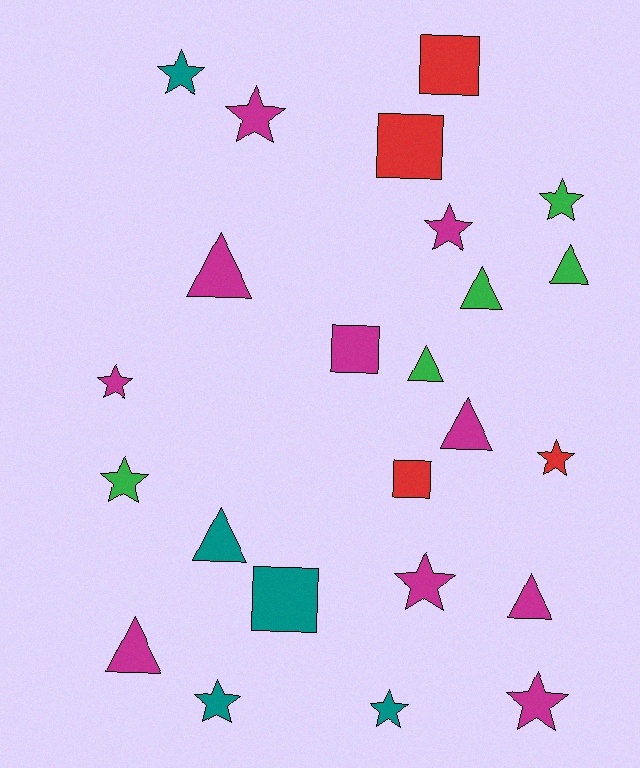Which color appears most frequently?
Magenta, with 10 objects.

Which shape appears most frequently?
Star, with 11 objects.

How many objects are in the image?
There are 24 objects.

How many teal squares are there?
There is 1 teal square.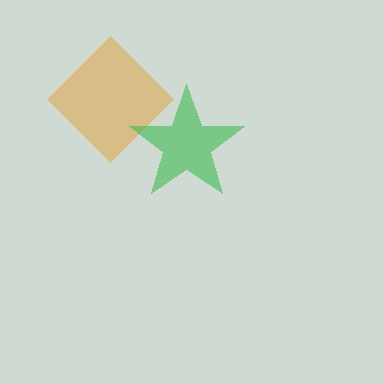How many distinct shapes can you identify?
There are 2 distinct shapes: an orange diamond, a green star.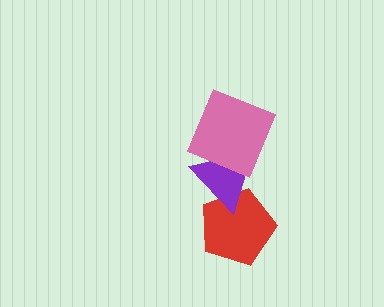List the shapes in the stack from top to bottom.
From top to bottom: the pink square, the purple triangle, the red pentagon.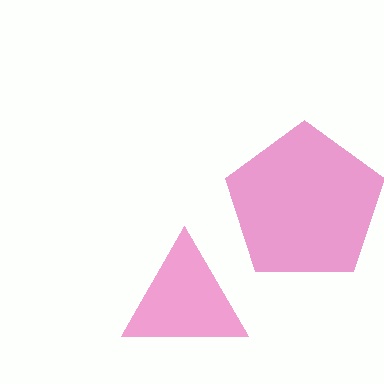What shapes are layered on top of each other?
The layered shapes are: a pink triangle, a magenta pentagon.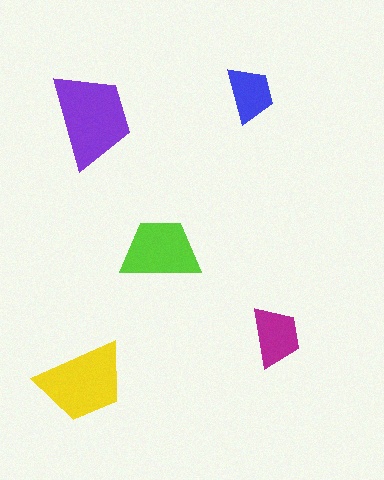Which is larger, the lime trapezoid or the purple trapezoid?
The purple one.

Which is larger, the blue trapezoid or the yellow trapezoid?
The yellow one.